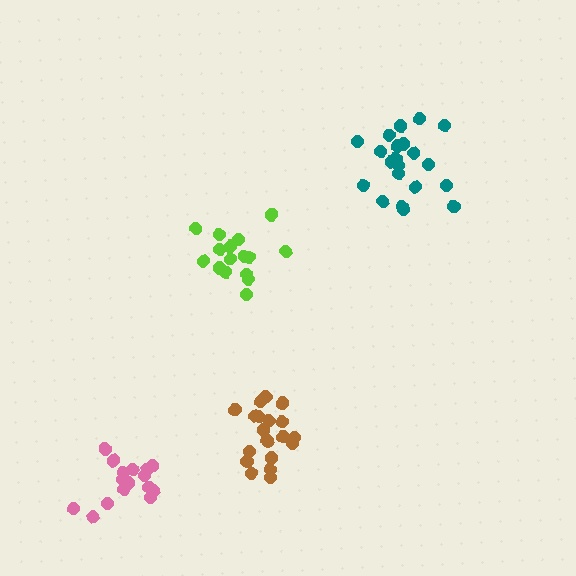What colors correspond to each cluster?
The clusters are colored: teal, lime, pink, brown.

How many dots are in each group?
Group 1: 21 dots, Group 2: 16 dots, Group 3: 16 dots, Group 4: 20 dots (73 total).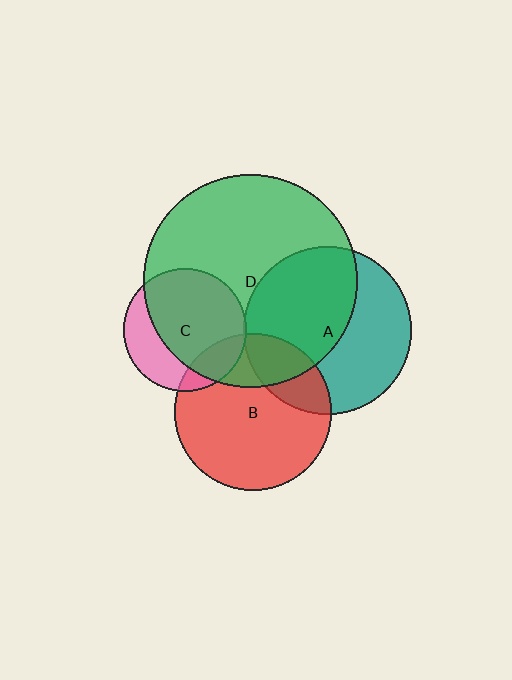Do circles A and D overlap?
Yes.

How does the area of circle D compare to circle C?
Approximately 3.0 times.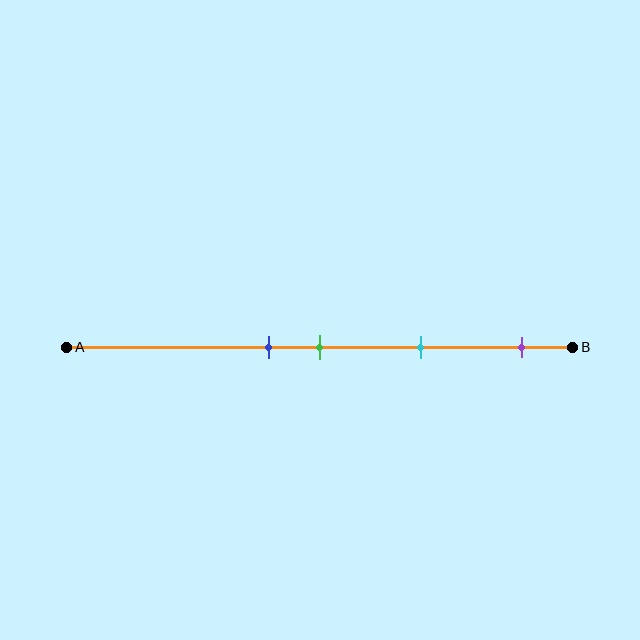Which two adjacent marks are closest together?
The blue and green marks are the closest adjacent pair.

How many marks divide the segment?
There are 4 marks dividing the segment.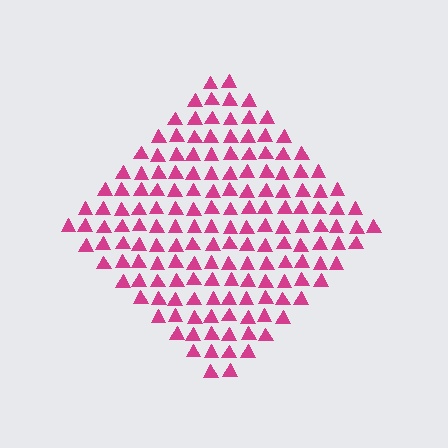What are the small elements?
The small elements are triangles.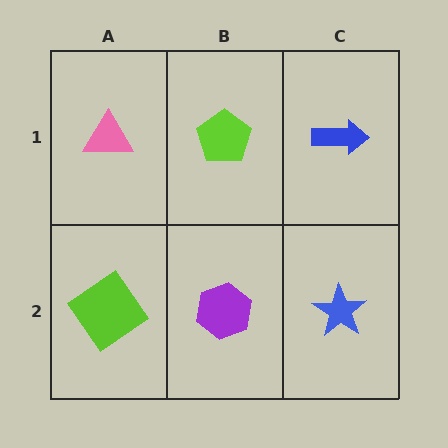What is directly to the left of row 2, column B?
A lime diamond.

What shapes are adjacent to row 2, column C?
A blue arrow (row 1, column C), a purple hexagon (row 2, column B).